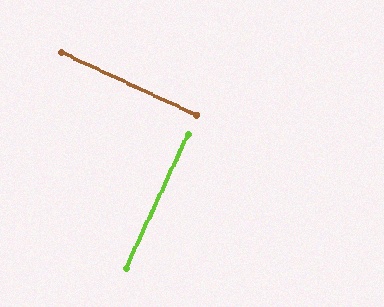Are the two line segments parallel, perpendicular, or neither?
Perpendicular — they meet at approximately 90°.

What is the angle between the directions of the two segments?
Approximately 90 degrees.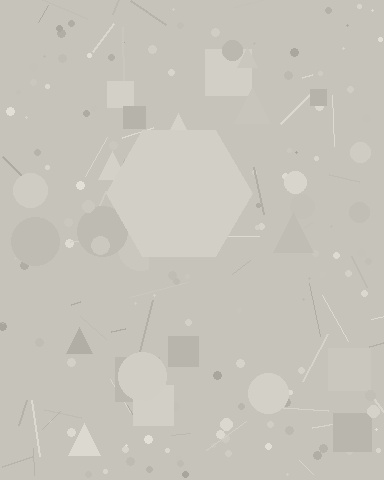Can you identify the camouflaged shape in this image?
The camouflaged shape is a hexagon.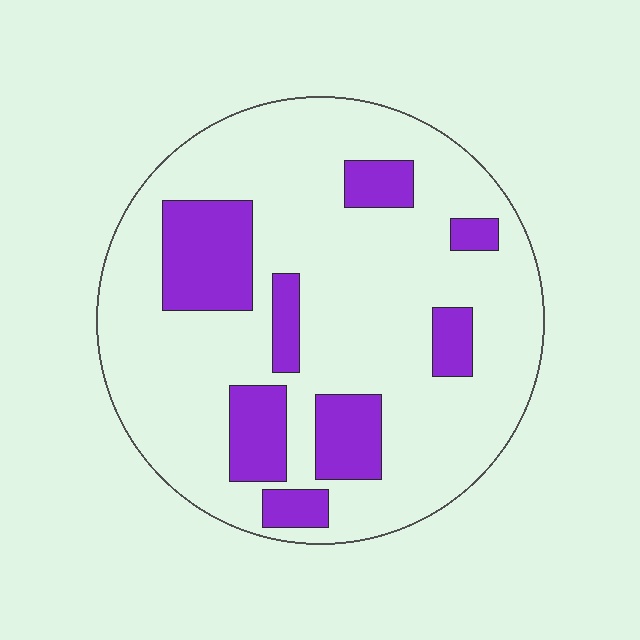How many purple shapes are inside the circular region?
8.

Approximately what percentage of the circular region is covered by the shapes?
Approximately 20%.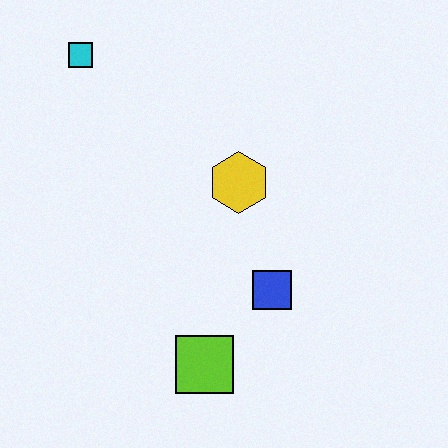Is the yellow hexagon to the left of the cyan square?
No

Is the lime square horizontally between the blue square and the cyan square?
Yes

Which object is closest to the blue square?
The lime square is closest to the blue square.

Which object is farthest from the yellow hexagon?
The cyan square is farthest from the yellow hexagon.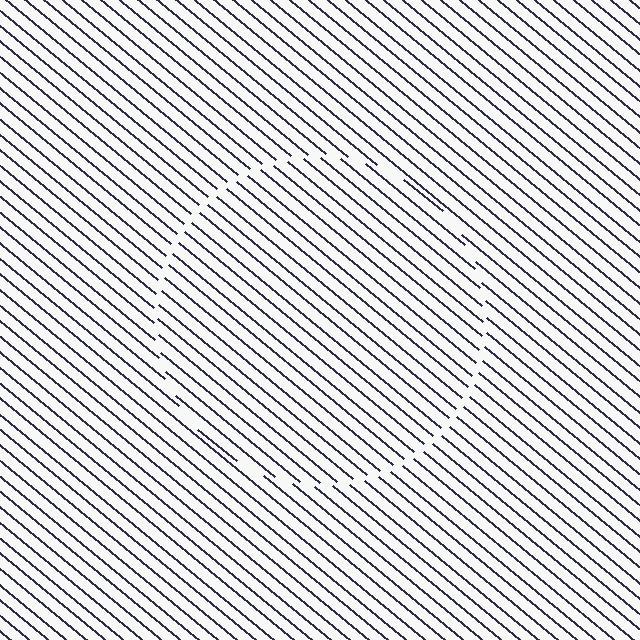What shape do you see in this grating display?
An illusory circle. The interior of the shape contains the same grating, shifted by half a period — the contour is defined by the phase discontinuity where line-ends from the inner and outer gratings abut.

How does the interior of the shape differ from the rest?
The interior of the shape contains the same grating, shifted by half a period — the contour is defined by the phase discontinuity where line-ends from the inner and outer gratings abut.